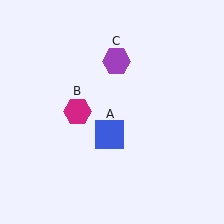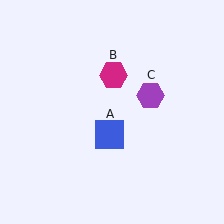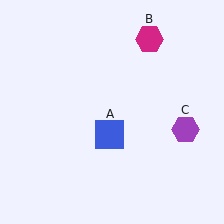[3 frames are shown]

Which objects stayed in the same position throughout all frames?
Blue square (object A) remained stationary.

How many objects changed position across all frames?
2 objects changed position: magenta hexagon (object B), purple hexagon (object C).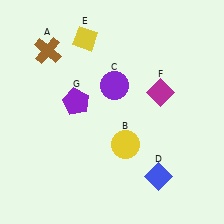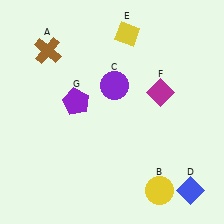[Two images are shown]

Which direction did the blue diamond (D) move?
The blue diamond (D) moved right.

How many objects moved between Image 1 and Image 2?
3 objects moved between the two images.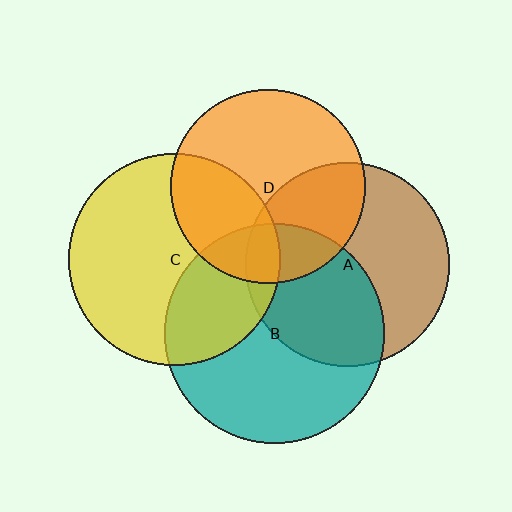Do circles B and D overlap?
Yes.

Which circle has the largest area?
Circle B (teal).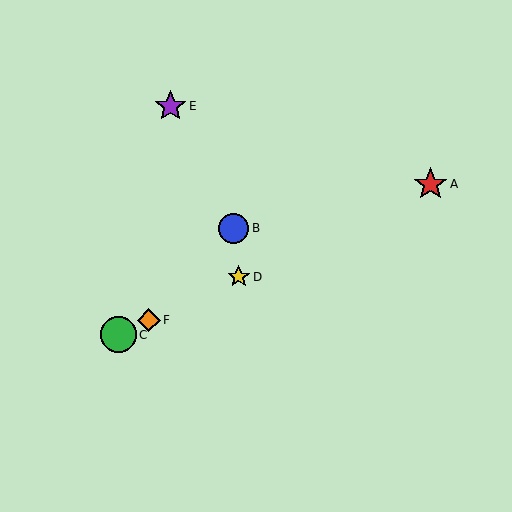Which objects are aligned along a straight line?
Objects A, C, D, F are aligned along a straight line.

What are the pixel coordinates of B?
Object B is at (234, 228).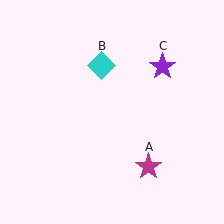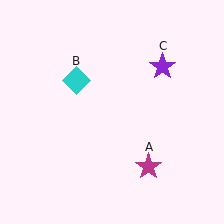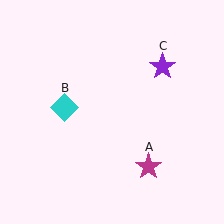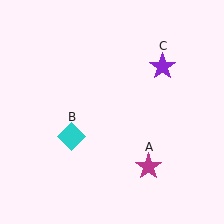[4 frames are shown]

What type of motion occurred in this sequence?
The cyan diamond (object B) rotated counterclockwise around the center of the scene.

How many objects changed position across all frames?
1 object changed position: cyan diamond (object B).